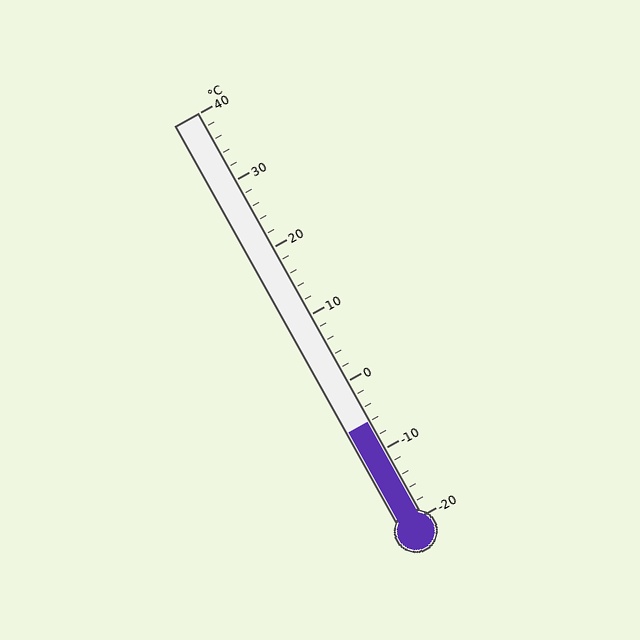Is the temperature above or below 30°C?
The temperature is below 30°C.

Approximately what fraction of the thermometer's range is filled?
The thermometer is filled to approximately 25% of its range.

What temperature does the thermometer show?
The thermometer shows approximately -6°C.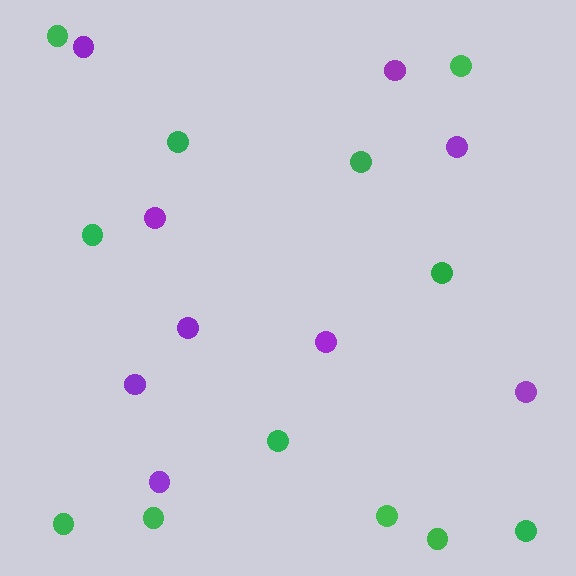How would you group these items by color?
There are 2 groups: one group of green circles (12) and one group of purple circles (9).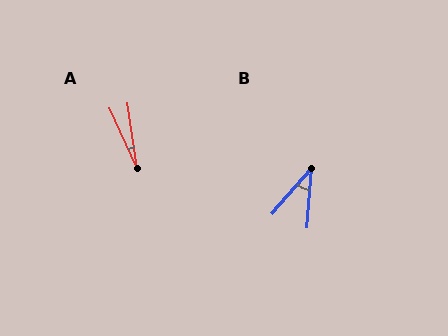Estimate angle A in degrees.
Approximately 16 degrees.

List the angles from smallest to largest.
A (16°), B (37°).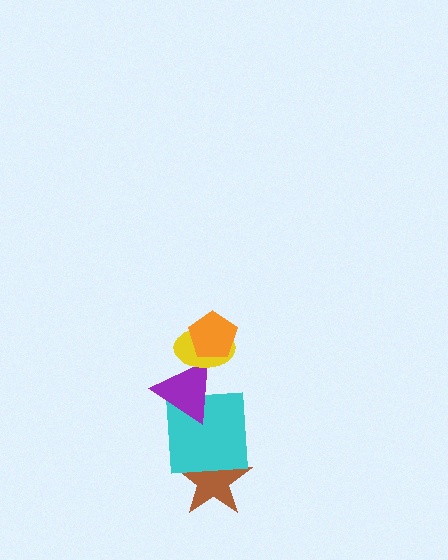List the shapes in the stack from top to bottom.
From top to bottom: the orange pentagon, the yellow ellipse, the purple triangle, the cyan square, the brown star.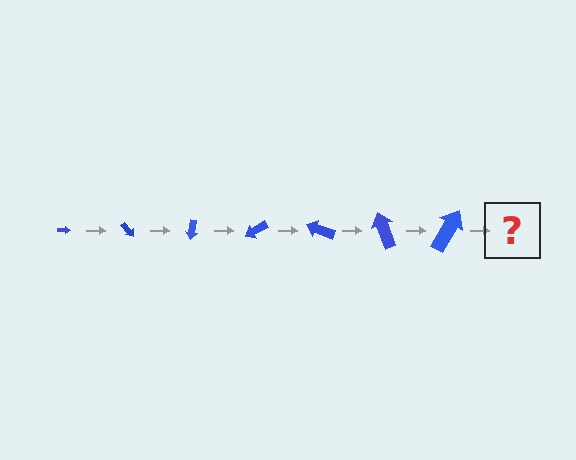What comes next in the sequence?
The next element should be an arrow, larger than the previous one and rotated 350 degrees from the start.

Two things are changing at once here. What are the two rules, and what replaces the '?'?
The two rules are that the arrow grows larger each step and it rotates 50 degrees each step. The '?' should be an arrow, larger than the previous one and rotated 350 degrees from the start.